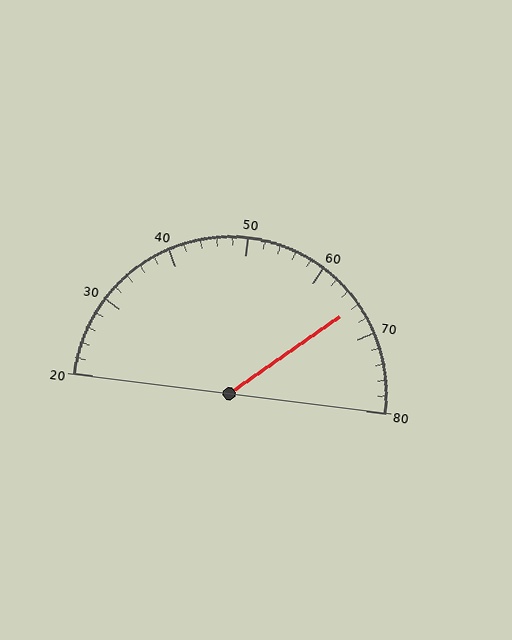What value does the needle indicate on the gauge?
The needle indicates approximately 66.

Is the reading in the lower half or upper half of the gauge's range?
The reading is in the upper half of the range (20 to 80).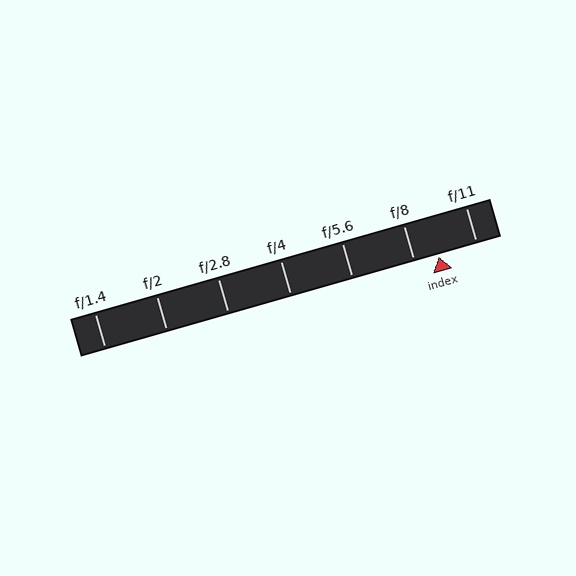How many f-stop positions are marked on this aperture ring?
There are 7 f-stop positions marked.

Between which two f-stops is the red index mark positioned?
The index mark is between f/8 and f/11.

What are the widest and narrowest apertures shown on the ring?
The widest aperture shown is f/1.4 and the narrowest is f/11.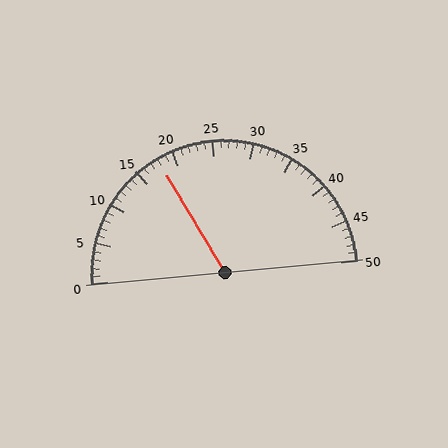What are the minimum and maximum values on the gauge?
The gauge ranges from 0 to 50.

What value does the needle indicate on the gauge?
The needle indicates approximately 18.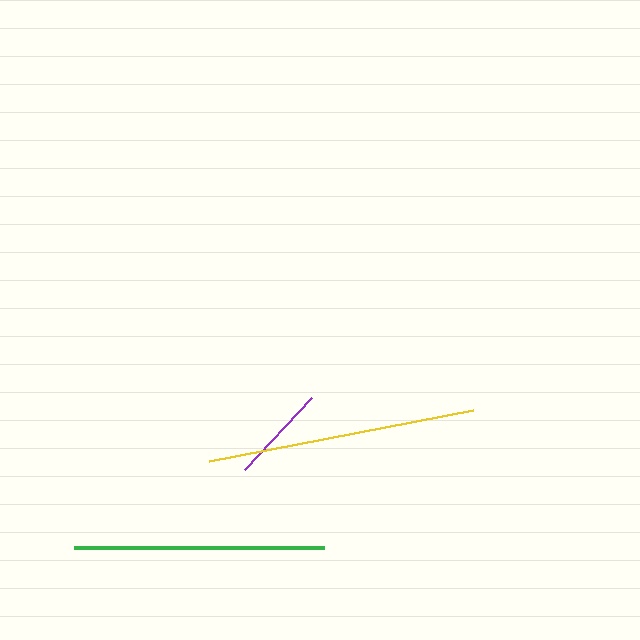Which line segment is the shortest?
The purple line is the shortest at approximately 98 pixels.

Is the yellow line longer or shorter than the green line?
The yellow line is longer than the green line.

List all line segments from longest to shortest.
From longest to shortest: yellow, green, purple.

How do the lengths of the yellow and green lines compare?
The yellow and green lines are approximately the same length.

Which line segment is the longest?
The yellow line is the longest at approximately 269 pixels.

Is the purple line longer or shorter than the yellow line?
The yellow line is longer than the purple line.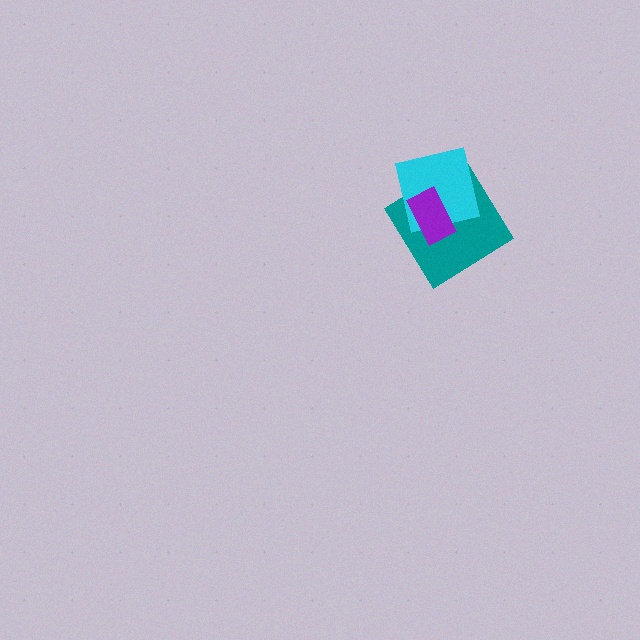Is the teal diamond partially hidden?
Yes, it is partially covered by another shape.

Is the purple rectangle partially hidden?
No, no other shape covers it.